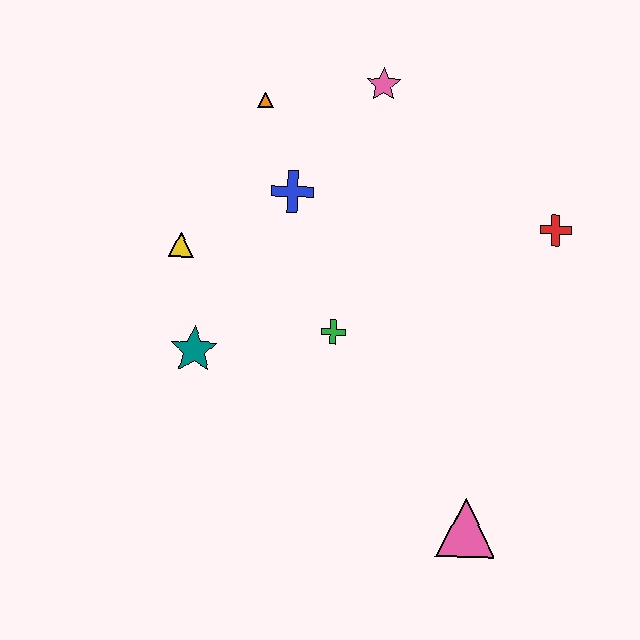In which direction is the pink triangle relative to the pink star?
The pink triangle is below the pink star.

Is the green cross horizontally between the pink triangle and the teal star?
Yes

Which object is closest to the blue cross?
The orange triangle is closest to the blue cross.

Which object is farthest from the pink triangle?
The orange triangle is farthest from the pink triangle.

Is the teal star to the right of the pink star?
No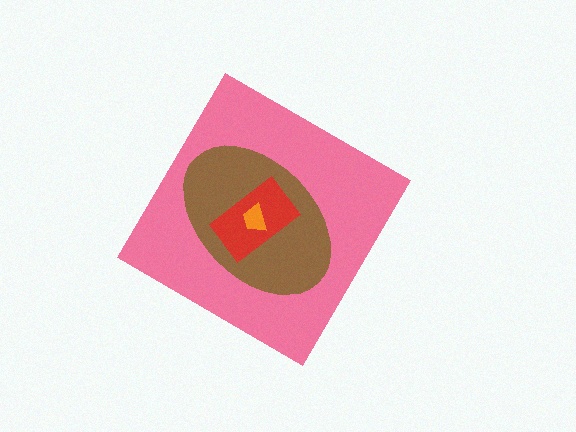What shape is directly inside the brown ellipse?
The red rectangle.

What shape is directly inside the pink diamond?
The brown ellipse.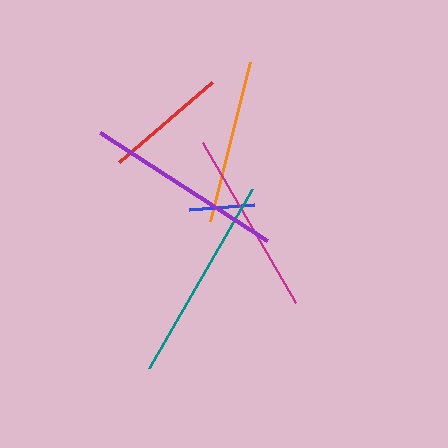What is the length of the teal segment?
The teal segment is approximately 206 pixels long.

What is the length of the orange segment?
The orange segment is approximately 164 pixels long.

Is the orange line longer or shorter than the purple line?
The purple line is longer than the orange line.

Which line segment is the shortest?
The blue line is the shortest at approximately 64 pixels.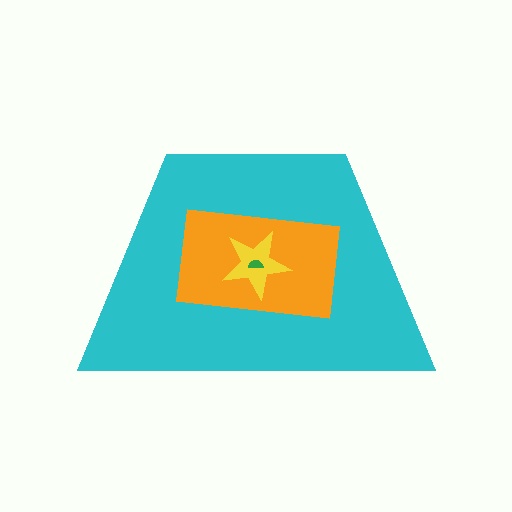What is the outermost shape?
The cyan trapezoid.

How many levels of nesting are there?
4.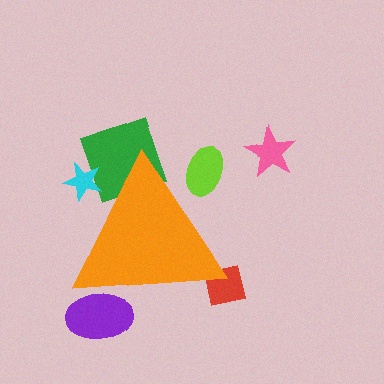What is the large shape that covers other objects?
An orange triangle.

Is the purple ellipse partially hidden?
Yes, the purple ellipse is partially hidden behind the orange triangle.